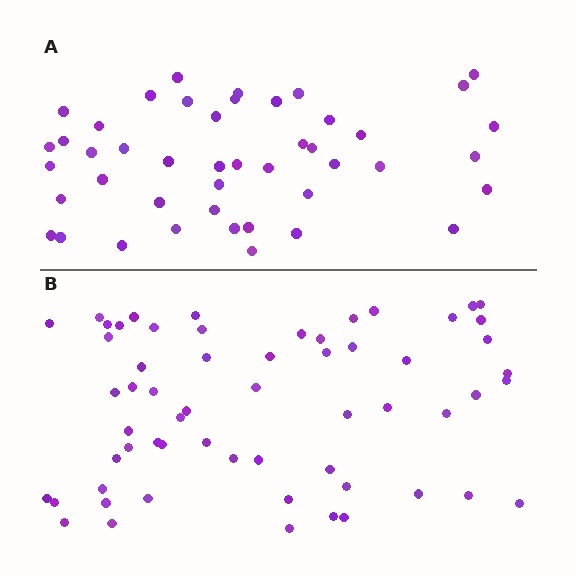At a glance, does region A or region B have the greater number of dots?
Region B (the bottom region) has more dots.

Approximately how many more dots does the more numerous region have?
Region B has approximately 15 more dots than region A.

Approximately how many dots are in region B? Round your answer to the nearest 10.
About 60 dots.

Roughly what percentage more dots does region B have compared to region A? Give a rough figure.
About 35% more.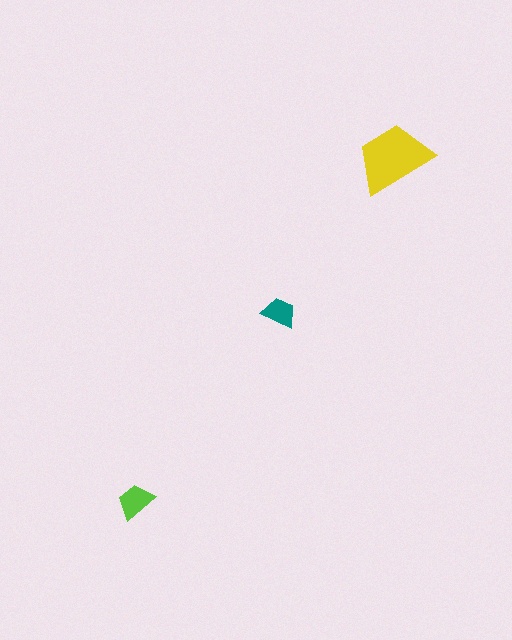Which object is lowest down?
The lime trapezoid is bottommost.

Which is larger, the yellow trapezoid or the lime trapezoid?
The yellow one.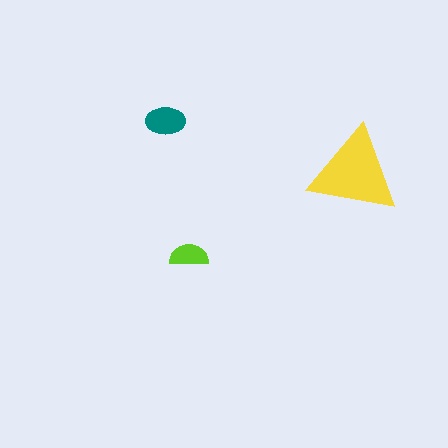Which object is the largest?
The yellow triangle.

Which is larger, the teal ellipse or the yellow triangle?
The yellow triangle.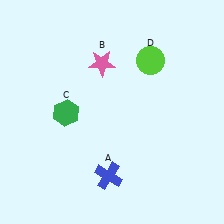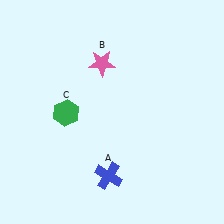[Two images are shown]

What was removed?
The lime circle (D) was removed in Image 2.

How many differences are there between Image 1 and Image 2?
There is 1 difference between the two images.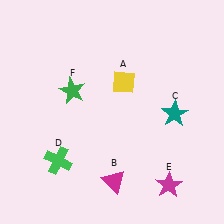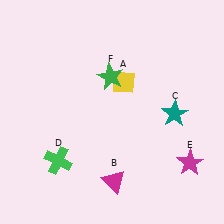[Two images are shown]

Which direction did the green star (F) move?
The green star (F) moved right.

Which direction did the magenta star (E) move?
The magenta star (E) moved up.